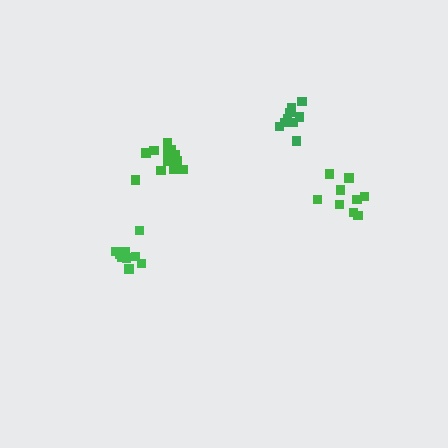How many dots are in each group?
Group 1: 9 dots, Group 2: 12 dots, Group 3: 9 dots, Group 4: 9 dots (39 total).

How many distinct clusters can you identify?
There are 4 distinct clusters.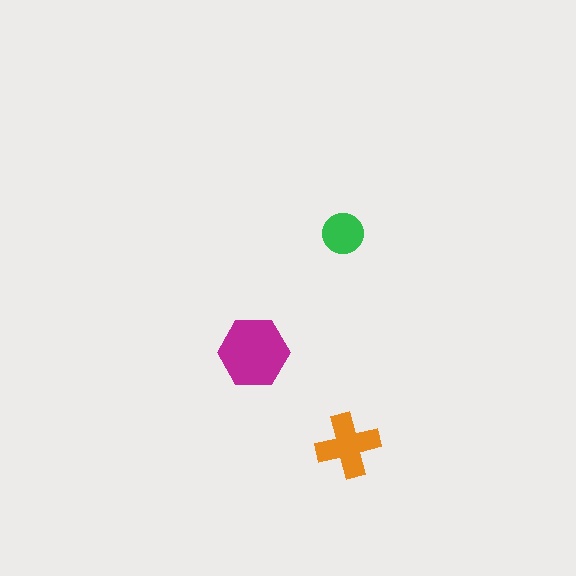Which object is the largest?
The magenta hexagon.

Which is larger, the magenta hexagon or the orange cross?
The magenta hexagon.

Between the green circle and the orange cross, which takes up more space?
The orange cross.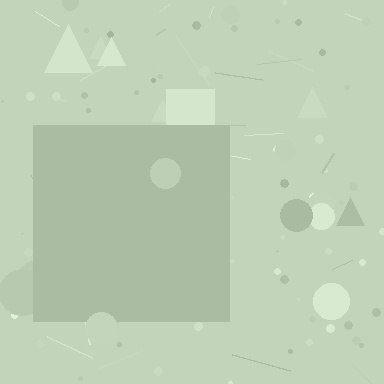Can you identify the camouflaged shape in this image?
The camouflaged shape is a square.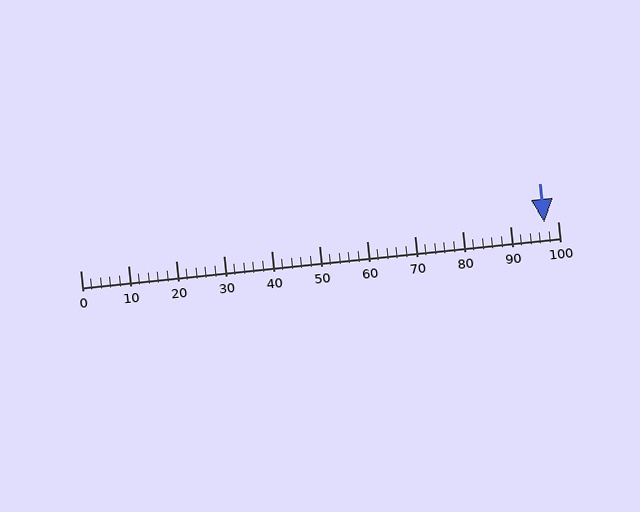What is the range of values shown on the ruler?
The ruler shows values from 0 to 100.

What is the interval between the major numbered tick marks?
The major tick marks are spaced 10 units apart.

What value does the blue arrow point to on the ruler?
The blue arrow points to approximately 97.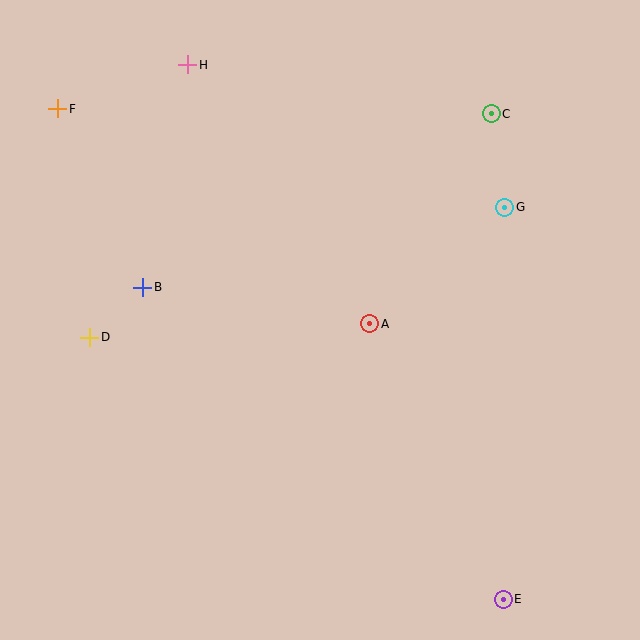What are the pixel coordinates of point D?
Point D is at (90, 337).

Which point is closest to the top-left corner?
Point F is closest to the top-left corner.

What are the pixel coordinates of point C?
Point C is at (491, 114).